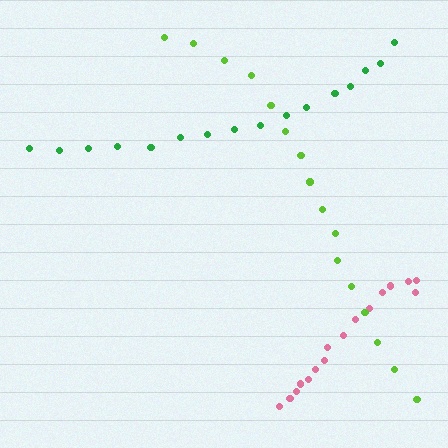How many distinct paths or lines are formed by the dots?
There are 3 distinct paths.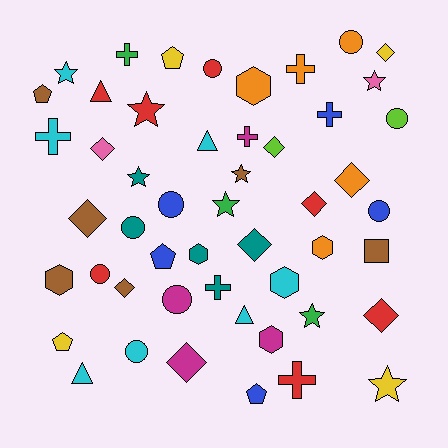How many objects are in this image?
There are 50 objects.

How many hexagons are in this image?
There are 6 hexagons.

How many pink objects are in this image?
There are 2 pink objects.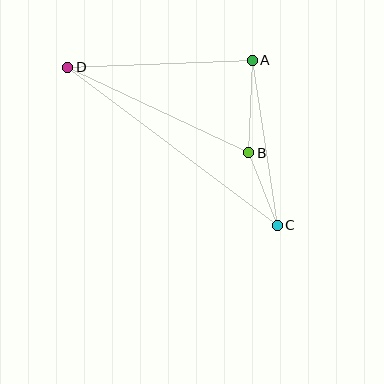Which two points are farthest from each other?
Points C and D are farthest from each other.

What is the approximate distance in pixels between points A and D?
The distance between A and D is approximately 184 pixels.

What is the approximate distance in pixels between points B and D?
The distance between B and D is approximately 200 pixels.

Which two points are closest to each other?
Points B and C are closest to each other.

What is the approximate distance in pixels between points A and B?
The distance between A and B is approximately 93 pixels.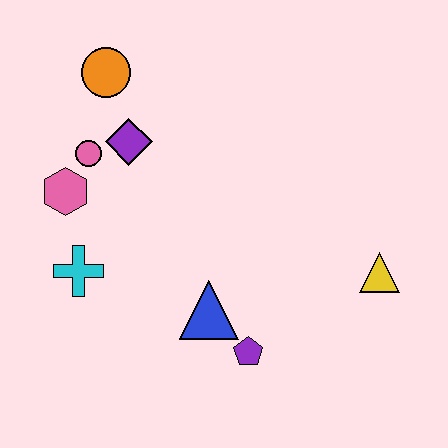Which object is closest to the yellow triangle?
The purple pentagon is closest to the yellow triangle.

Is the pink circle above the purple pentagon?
Yes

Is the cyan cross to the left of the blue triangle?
Yes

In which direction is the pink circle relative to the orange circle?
The pink circle is below the orange circle.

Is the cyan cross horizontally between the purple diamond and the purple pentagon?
No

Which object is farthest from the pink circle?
The yellow triangle is farthest from the pink circle.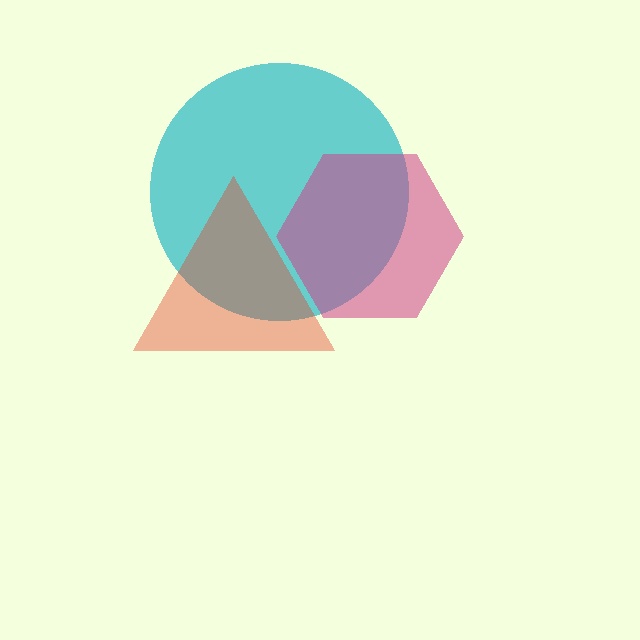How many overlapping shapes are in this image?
There are 3 overlapping shapes in the image.